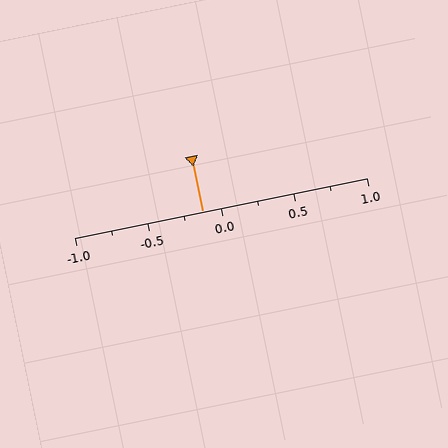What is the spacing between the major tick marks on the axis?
The major ticks are spaced 0.5 apart.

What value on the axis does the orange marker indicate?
The marker indicates approximately -0.12.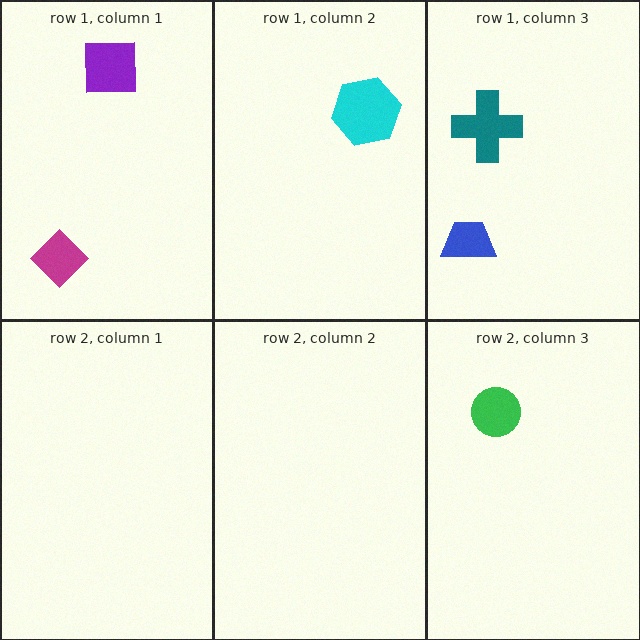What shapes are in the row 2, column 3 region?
The green circle.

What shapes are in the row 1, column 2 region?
The cyan hexagon.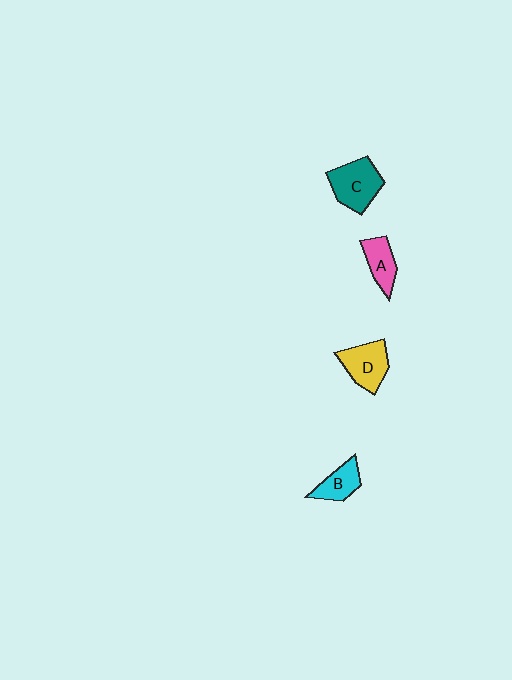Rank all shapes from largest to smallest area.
From largest to smallest: C (teal), D (yellow), A (pink), B (cyan).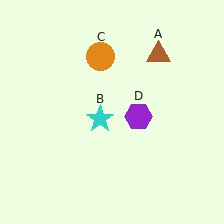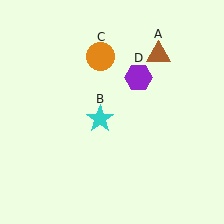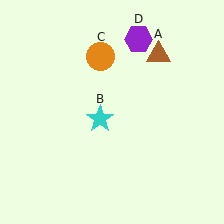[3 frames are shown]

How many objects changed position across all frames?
1 object changed position: purple hexagon (object D).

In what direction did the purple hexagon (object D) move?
The purple hexagon (object D) moved up.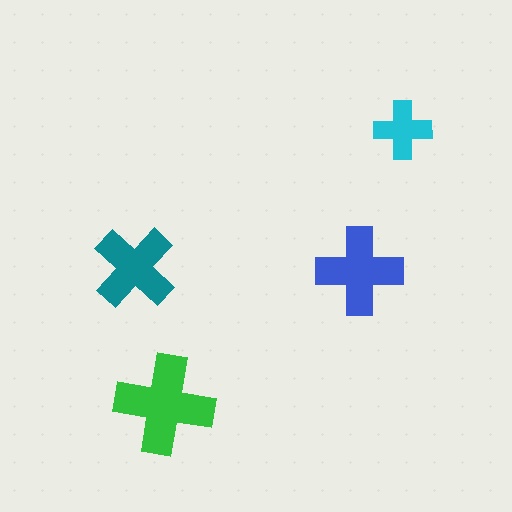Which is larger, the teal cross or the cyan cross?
The teal one.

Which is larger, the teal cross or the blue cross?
The blue one.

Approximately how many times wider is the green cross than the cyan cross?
About 1.5 times wider.